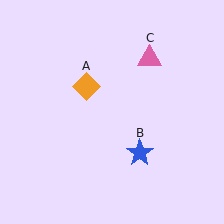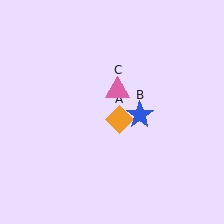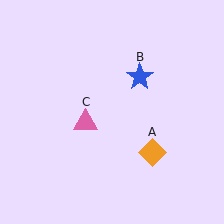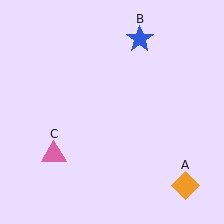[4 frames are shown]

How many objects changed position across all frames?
3 objects changed position: orange diamond (object A), blue star (object B), pink triangle (object C).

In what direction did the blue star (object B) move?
The blue star (object B) moved up.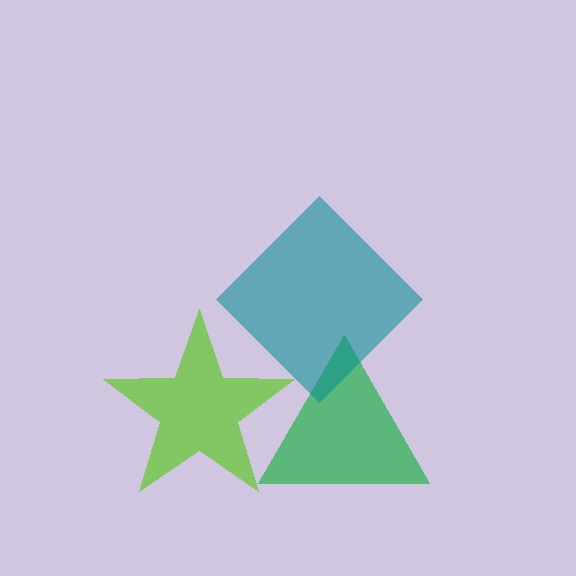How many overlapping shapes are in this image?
There are 3 overlapping shapes in the image.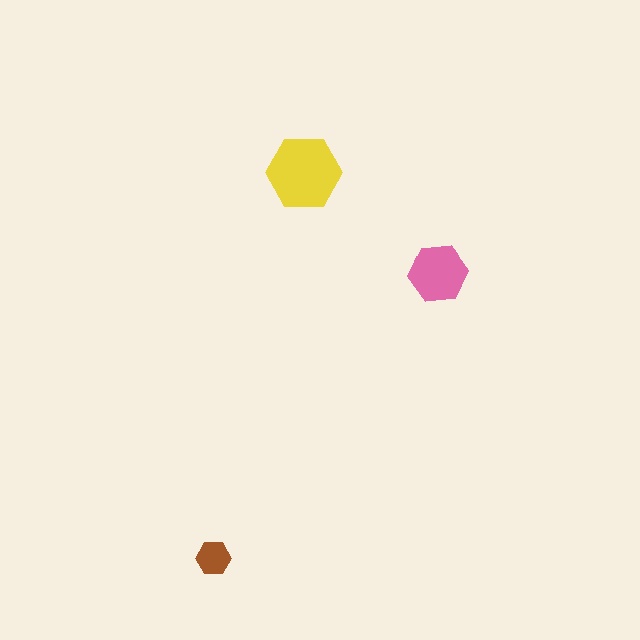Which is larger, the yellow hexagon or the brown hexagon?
The yellow one.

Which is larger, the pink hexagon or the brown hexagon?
The pink one.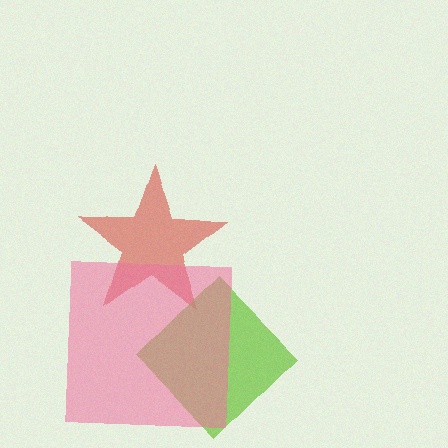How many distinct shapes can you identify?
There are 3 distinct shapes: a red star, a lime diamond, a pink square.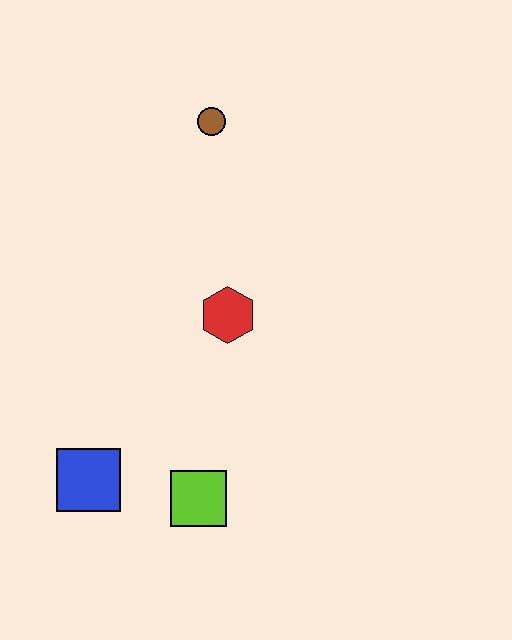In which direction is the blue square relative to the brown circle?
The blue square is below the brown circle.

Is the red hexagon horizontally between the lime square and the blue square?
No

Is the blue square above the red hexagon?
No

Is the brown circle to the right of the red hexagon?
No